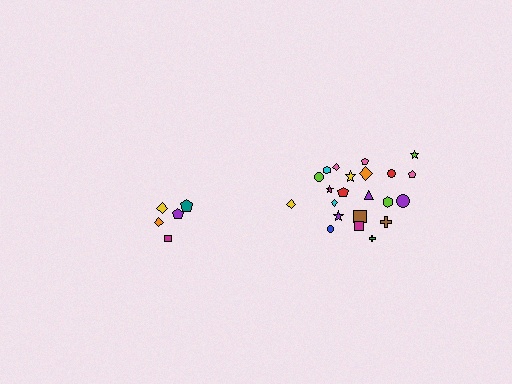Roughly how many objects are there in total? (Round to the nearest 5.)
Roughly 25 objects in total.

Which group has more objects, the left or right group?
The right group.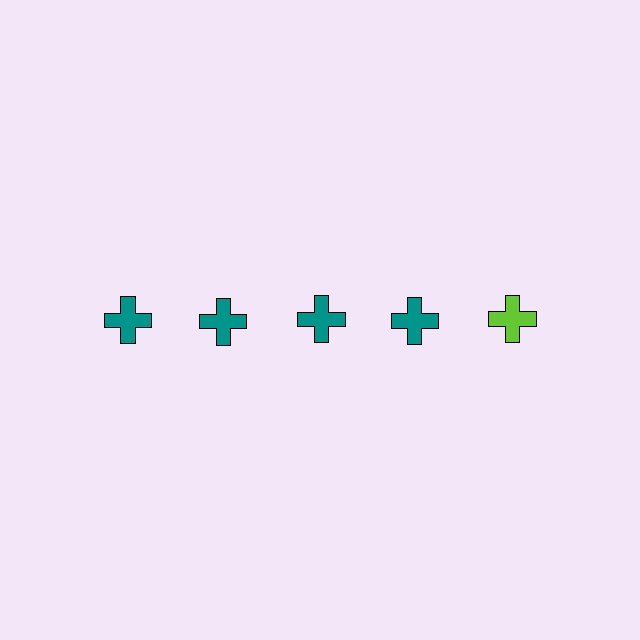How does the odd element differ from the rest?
It has a different color: lime instead of teal.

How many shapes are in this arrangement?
There are 5 shapes arranged in a grid pattern.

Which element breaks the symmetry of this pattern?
The lime cross in the top row, rightmost column breaks the symmetry. All other shapes are teal crosses.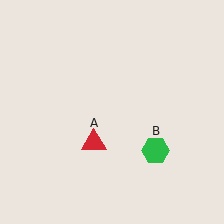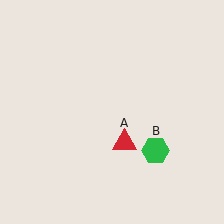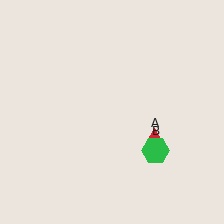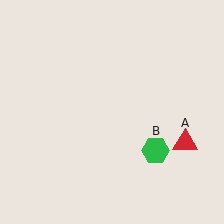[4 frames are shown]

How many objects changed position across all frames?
1 object changed position: red triangle (object A).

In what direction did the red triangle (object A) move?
The red triangle (object A) moved right.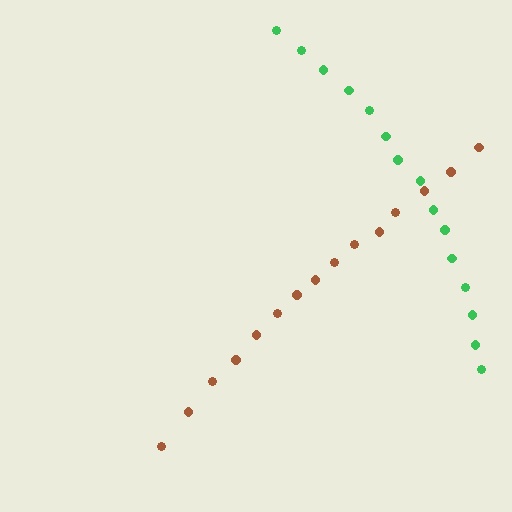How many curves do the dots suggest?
There are 2 distinct paths.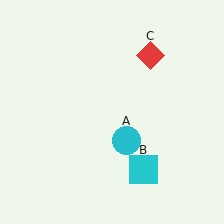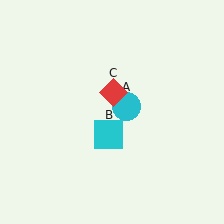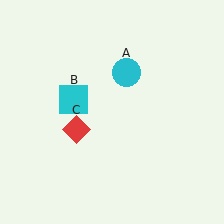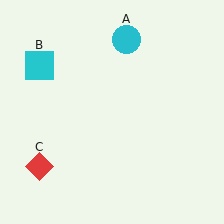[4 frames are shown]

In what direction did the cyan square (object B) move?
The cyan square (object B) moved up and to the left.